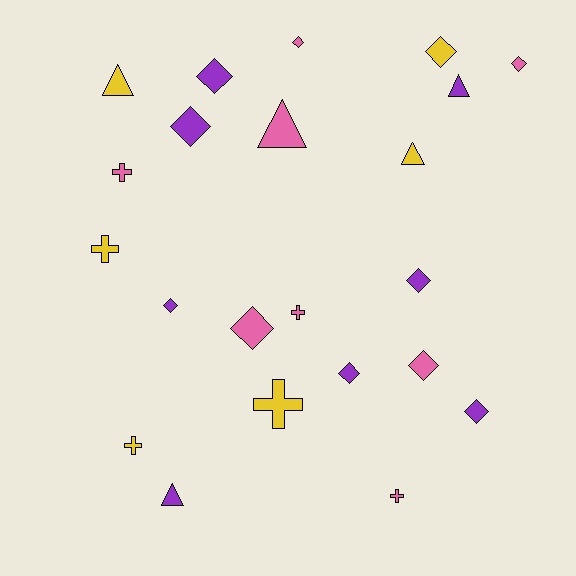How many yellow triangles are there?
There are 2 yellow triangles.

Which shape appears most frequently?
Diamond, with 11 objects.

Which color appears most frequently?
Purple, with 8 objects.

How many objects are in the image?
There are 22 objects.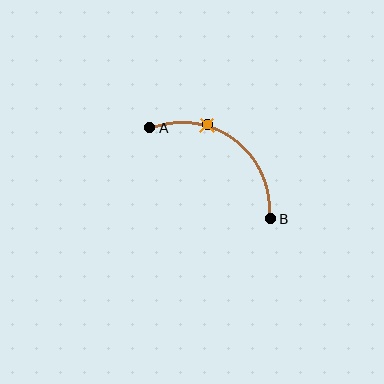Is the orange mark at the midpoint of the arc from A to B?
No. The orange mark lies on the arc but is closer to endpoint A. The arc midpoint would be at the point on the curve equidistant along the arc from both A and B.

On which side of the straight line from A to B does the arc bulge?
The arc bulges above and to the right of the straight line connecting A and B.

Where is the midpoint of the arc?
The arc midpoint is the point on the curve farthest from the straight line joining A and B. It sits above and to the right of that line.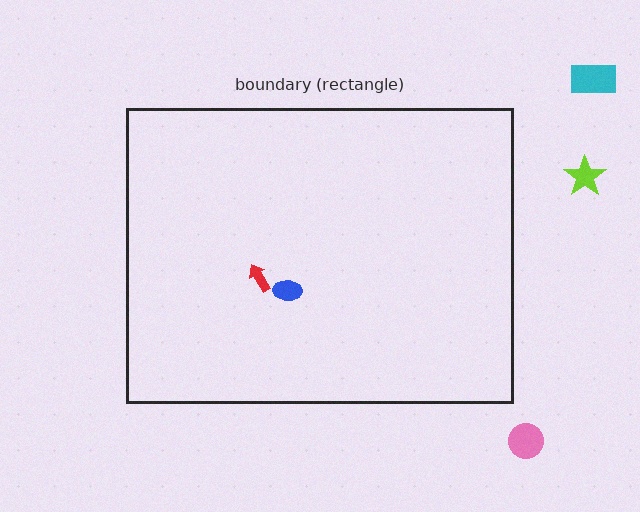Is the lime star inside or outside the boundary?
Outside.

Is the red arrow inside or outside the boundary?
Inside.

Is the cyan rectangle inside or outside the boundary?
Outside.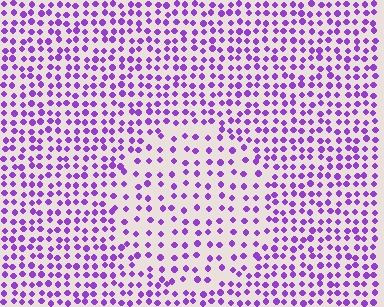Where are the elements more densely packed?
The elements are more densely packed outside the circle boundary.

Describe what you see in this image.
The image contains small purple elements arranged at two different densities. A circle-shaped region is visible where the elements are less densely packed than the surrounding area.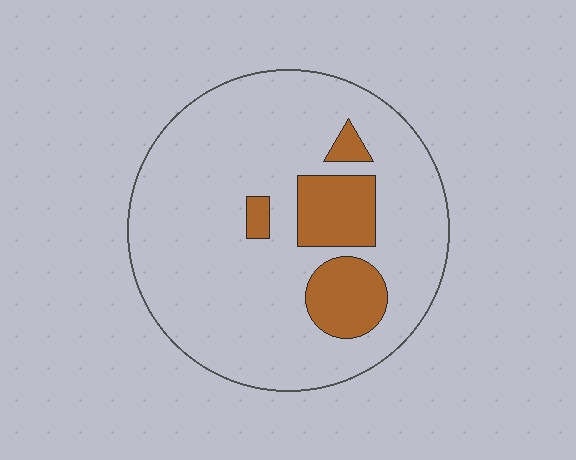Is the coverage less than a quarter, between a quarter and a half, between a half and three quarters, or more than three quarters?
Less than a quarter.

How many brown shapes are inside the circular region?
4.